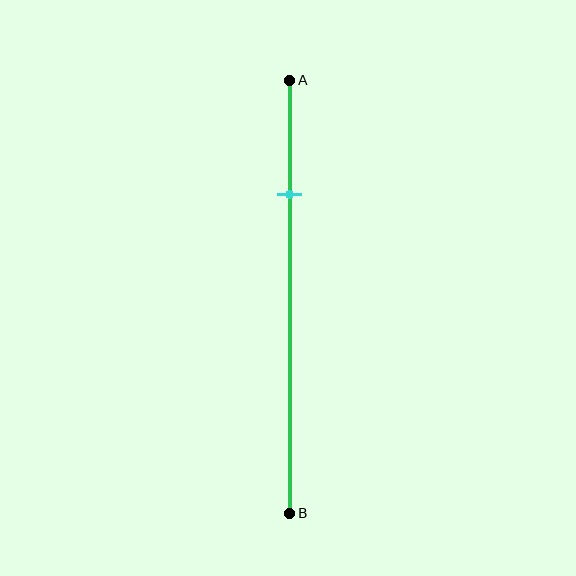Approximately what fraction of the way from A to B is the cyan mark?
The cyan mark is approximately 25% of the way from A to B.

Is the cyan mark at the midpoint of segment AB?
No, the mark is at about 25% from A, not at the 50% midpoint.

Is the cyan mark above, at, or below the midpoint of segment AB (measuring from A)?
The cyan mark is above the midpoint of segment AB.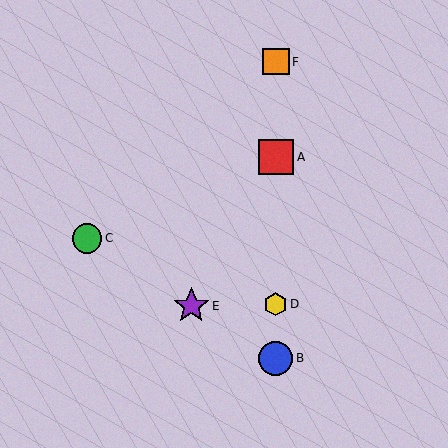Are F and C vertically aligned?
No, F is at x≈276 and C is at x≈87.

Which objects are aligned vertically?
Objects A, B, D, F are aligned vertically.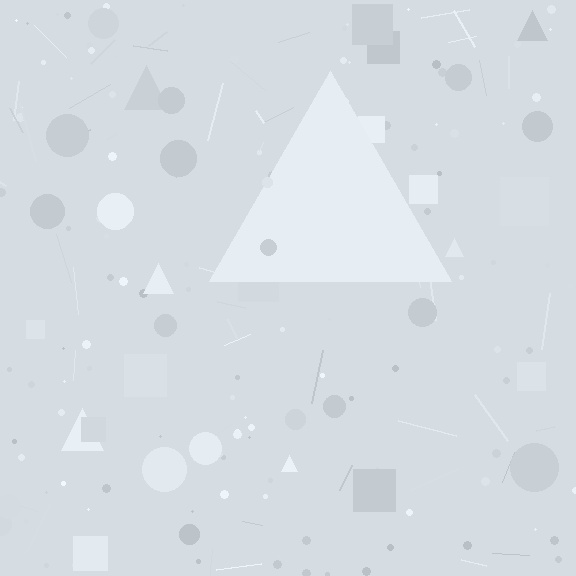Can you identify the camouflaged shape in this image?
The camouflaged shape is a triangle.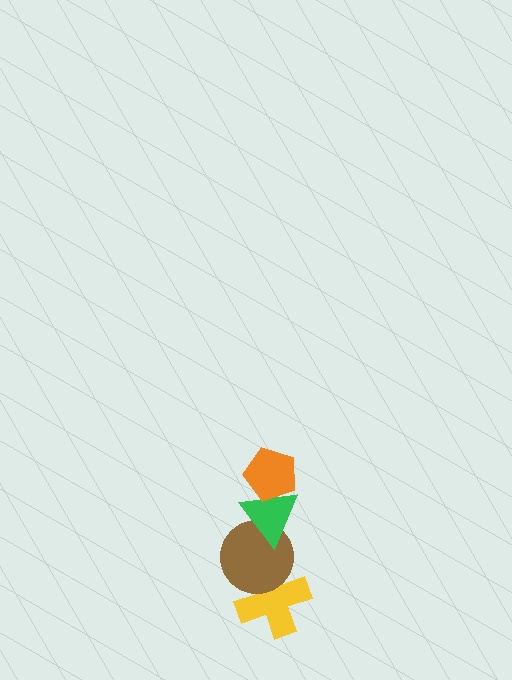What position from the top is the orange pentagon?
The orange pentagon is 1st from the top.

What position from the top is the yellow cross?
The yellow cross is 4th from the top.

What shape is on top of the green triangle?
The orange pentagon is on top of the green triangle.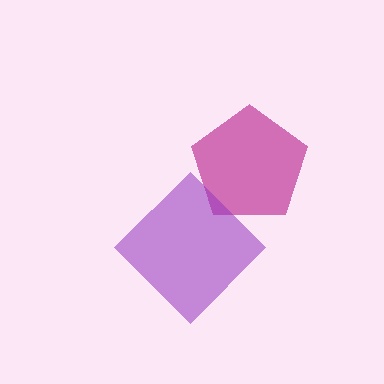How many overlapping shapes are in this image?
There are 2 overlapping shapes in the image.